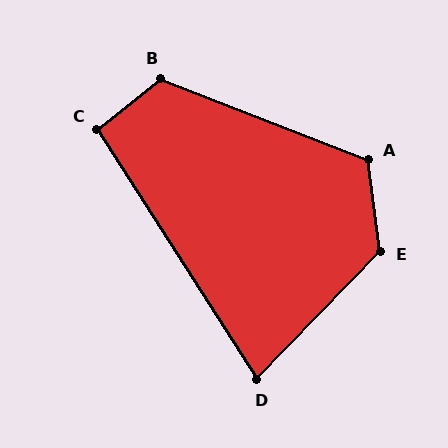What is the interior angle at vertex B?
Approximately 120 degrees (obtuse).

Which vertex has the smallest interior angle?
D, at approximately 77 degrees.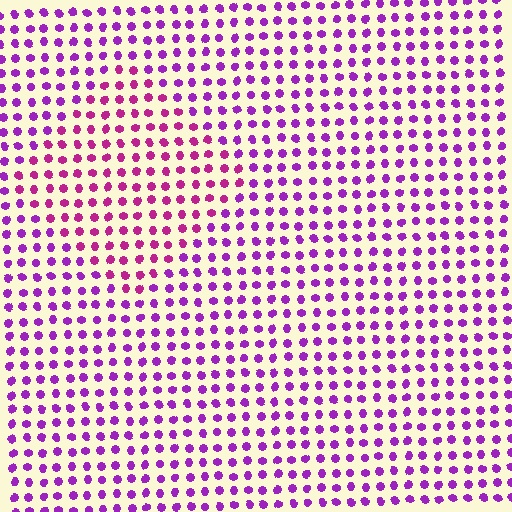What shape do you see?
I see a diamond.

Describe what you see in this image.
The image is filled with small purple elements in a uniform arrangement. A diamond-shaped region is visible where the elements are tinted to a slightly different hue, forming a subtle color boundary.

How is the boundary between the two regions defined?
The boundary is defined purely by a slight shift in hue (about 30 degrees). Spacing, size, and orientation are identical on both sides.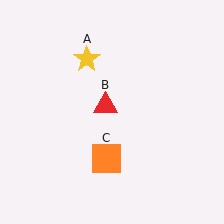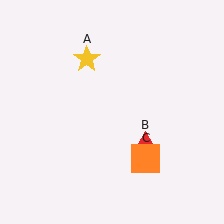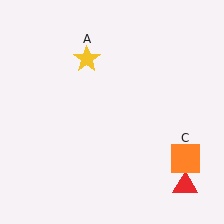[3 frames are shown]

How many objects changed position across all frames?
2 objects changed position: red triangle (object B), orange square (object C).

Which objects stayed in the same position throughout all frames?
Yellow star (object A) remained stationary.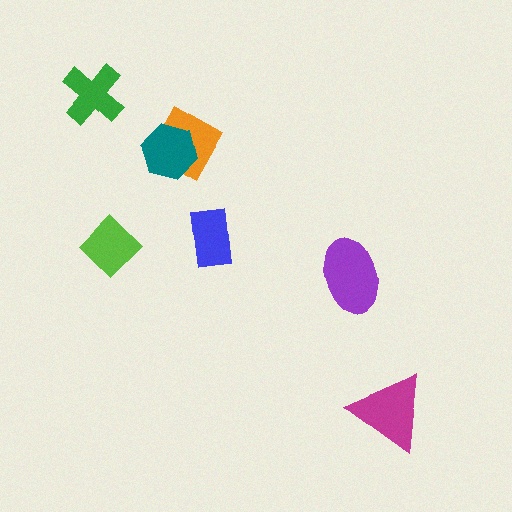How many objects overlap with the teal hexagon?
1 object overlaps with the teal hexagon.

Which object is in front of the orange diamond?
The teal hexagon is in front of the orange diamond.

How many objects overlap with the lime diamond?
0 objects overlap with the lime diamond.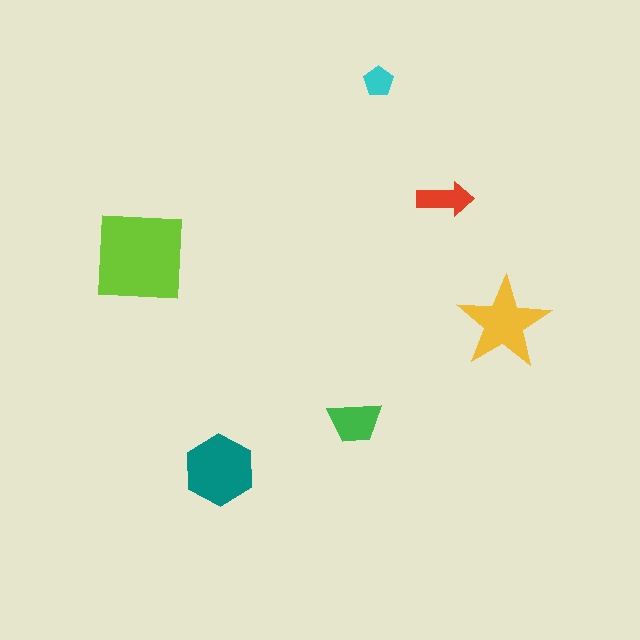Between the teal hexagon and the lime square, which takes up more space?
The lime square.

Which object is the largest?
The lime square.